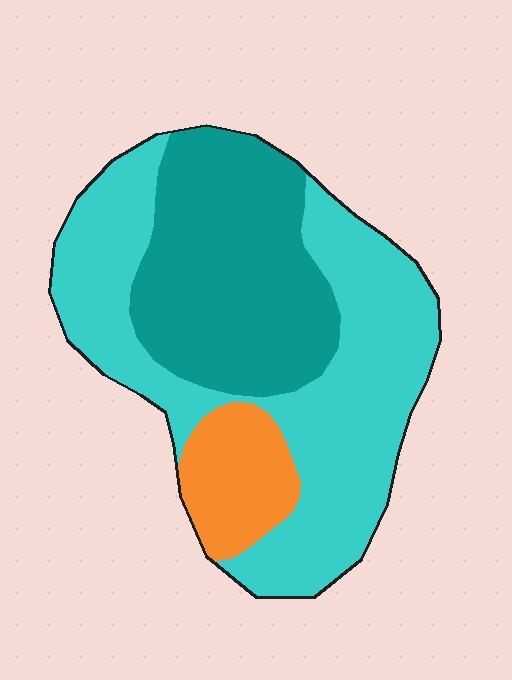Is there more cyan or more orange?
Cyan.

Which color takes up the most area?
Cyan, at roughly 55%.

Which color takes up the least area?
Orange, at roughly 10%.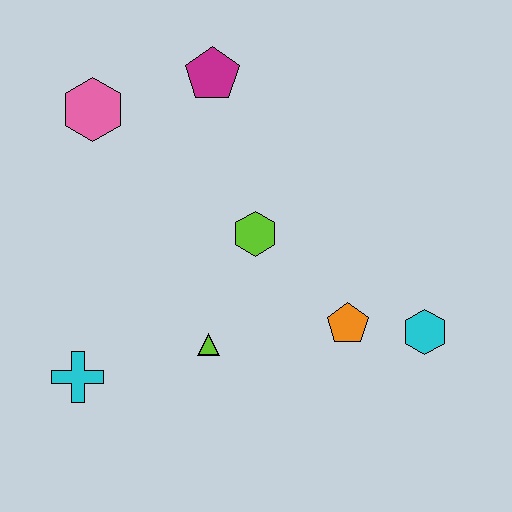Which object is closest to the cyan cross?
The lime triangle is closest to the cyan cross.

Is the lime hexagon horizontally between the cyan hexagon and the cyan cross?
Yes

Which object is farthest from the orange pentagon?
The pink hexagon is farthest from the orange pentagon.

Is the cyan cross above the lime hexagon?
No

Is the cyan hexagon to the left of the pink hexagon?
No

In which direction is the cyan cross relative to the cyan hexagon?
The cyan cross is to the left of the cyan hexagon.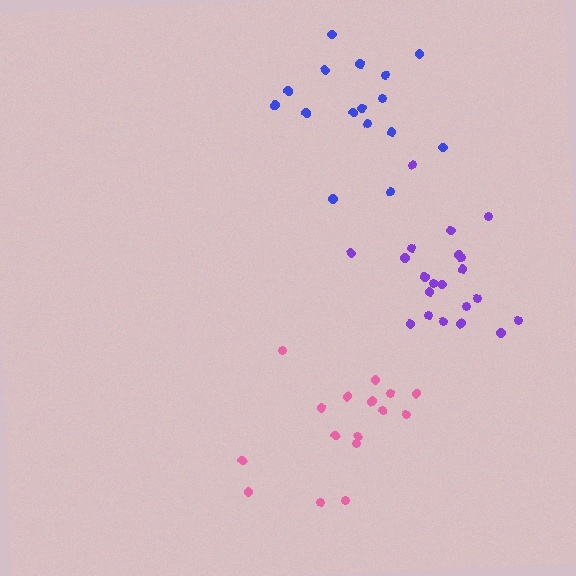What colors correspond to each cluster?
The clusters are colored: blue, purple, pink.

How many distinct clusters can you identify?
There are 3 distinct clusters.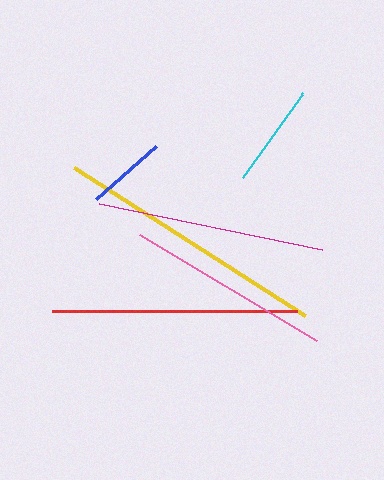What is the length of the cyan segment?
The cyan segment is approximately 104 pixels long.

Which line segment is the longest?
The yellow line is the longest at approximately 274 pixels.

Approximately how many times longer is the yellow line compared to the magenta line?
The yellow line is approximately 1.2 times the length of the magenta line.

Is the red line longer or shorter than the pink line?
The red line is longer than the pink line.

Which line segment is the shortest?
The blue line is the shortest at approximately 80 pixels.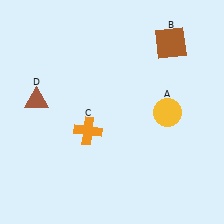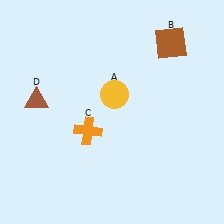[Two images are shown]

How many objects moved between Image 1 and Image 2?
1 object moved between the two images.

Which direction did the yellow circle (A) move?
The yellow circle (A) moved left.